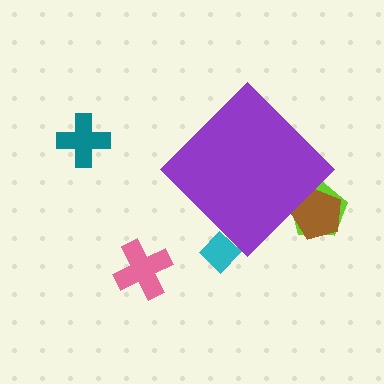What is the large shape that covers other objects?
A purple diamond.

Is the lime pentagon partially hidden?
Yes, the lime pentagon is partially hidden behind the purple diamond.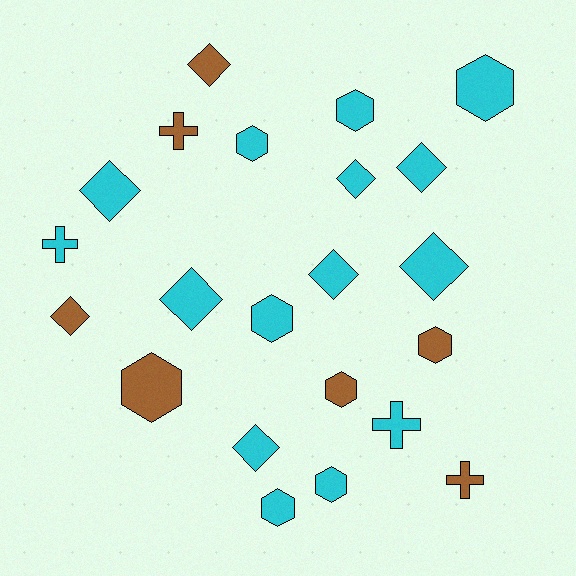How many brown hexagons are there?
There are 3 brown hexagons.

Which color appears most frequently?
Cyan, with 15 objects.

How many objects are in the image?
There are 22 objects.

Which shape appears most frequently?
Hexagon, with 9 objects.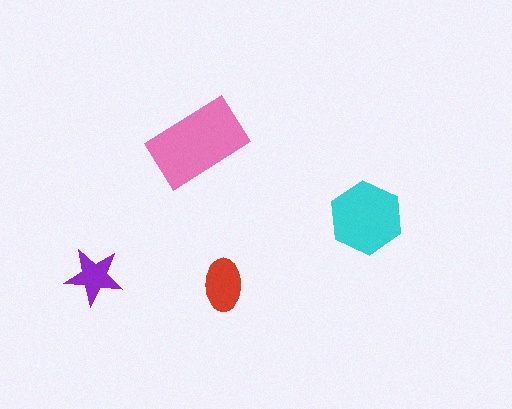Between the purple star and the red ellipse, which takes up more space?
The red ellipse.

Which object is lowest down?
The red ellipse is bottommost.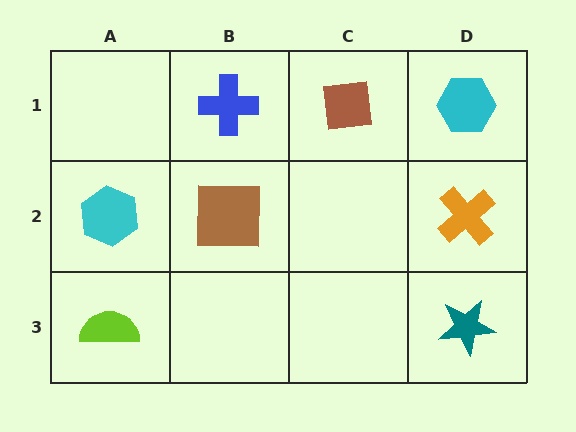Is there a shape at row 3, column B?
No, that cell is empty.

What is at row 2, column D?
An orange cross.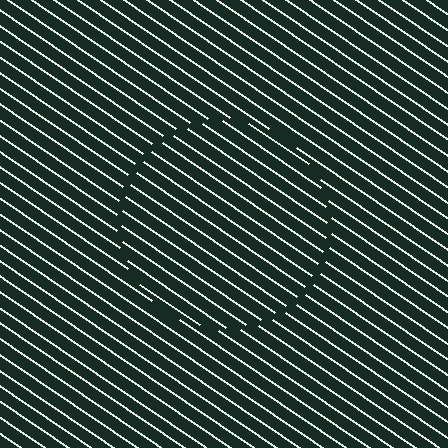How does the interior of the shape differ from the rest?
The interior of the shape contains the same grating, shifted by half a period — the contour is defined by the phase discontinuity where line-ends from the inner and outer gratings abut.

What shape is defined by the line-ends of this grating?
An illusory circle. The interior of the shape contains the same grating, shifted by half a period — the contour is defined by the phase discontinuity where line-ends from the inner and outer gratings abut.